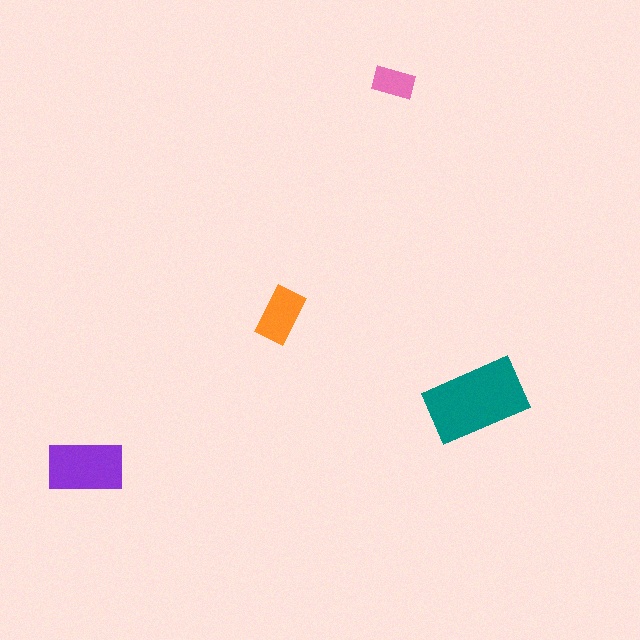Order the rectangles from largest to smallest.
the teal one, the purple one, the orange one, the pink one.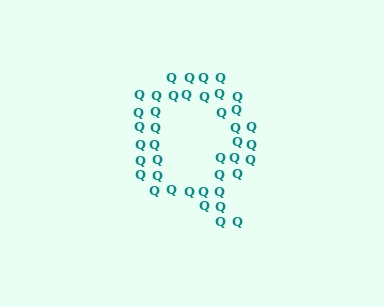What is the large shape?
The large shape is the letter Q.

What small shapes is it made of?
It is made of small letter Q's.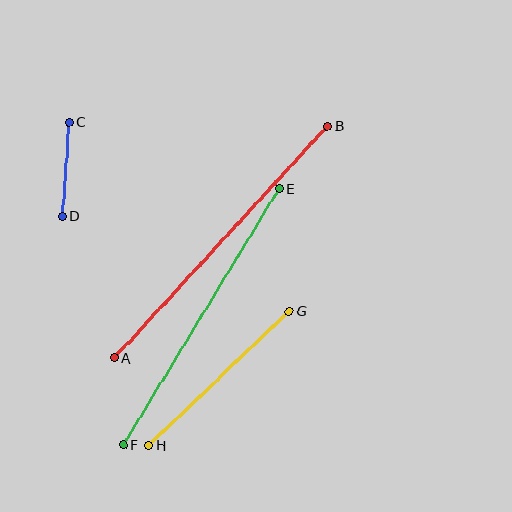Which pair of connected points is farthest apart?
Points A and B are farthest apart.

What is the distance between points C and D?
The distance is approximately 94 pixels.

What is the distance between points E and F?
The distance is approximately 300 pixels.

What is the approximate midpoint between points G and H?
The midpoint is at approximately (219, 378) pixels.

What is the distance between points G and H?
The distance is approximately 195 pixels.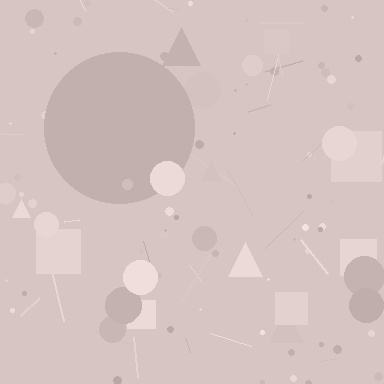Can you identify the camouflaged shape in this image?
The camouflaged shape is a circle.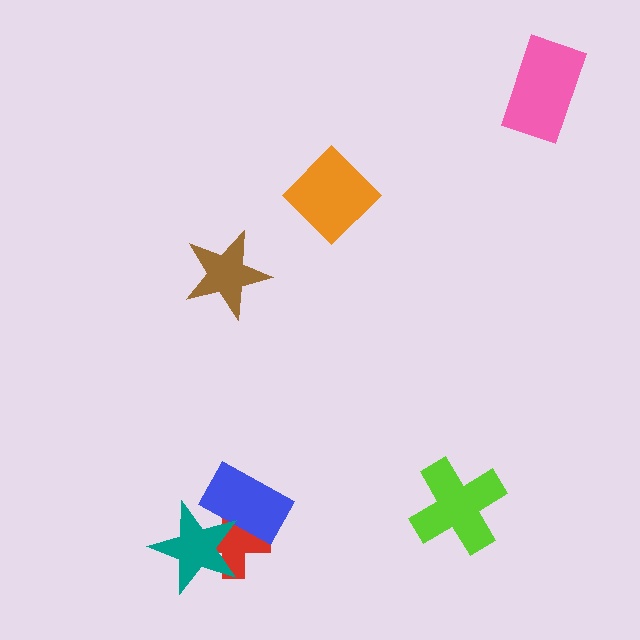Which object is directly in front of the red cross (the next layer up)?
The blue rectangle is directly in front of the red cross.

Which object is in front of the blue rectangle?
The teal star is in front of the blue rectangle.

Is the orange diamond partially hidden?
No, no other shape covers it.